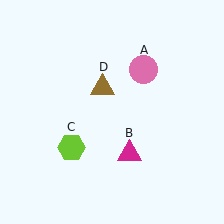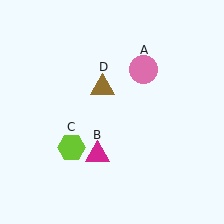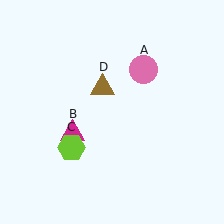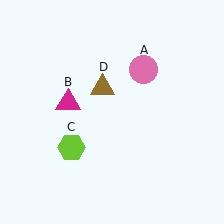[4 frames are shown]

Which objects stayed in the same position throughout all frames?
Pink circle (object A) and lime hexagon (object C) and brown triangle (object D) remained stationary.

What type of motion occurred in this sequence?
The magenta triangle (object B) rotated clockwise around the center of the scene.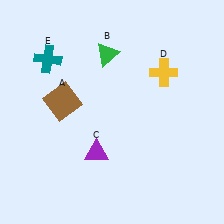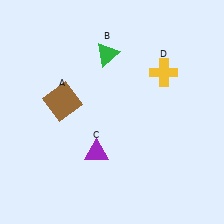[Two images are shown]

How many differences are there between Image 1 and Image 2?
There is 1 difference between the two images.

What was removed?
The teal cross (E) was removed in Image 2.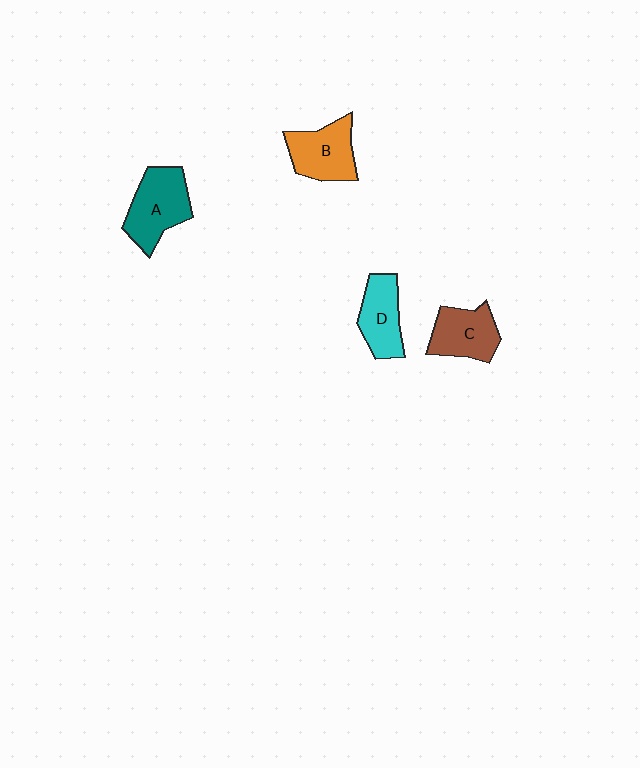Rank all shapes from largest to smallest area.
From largest to smallest: A (teal), B (orange), C (brown), D (cyan).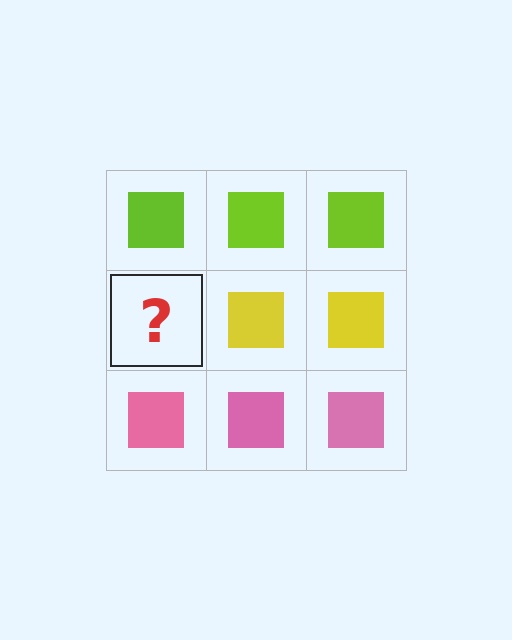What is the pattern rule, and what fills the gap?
The rule is that each row has a consistent color. The gap should be filled with a yellow square.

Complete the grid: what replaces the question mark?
The question mark should be replaced with a yellow square.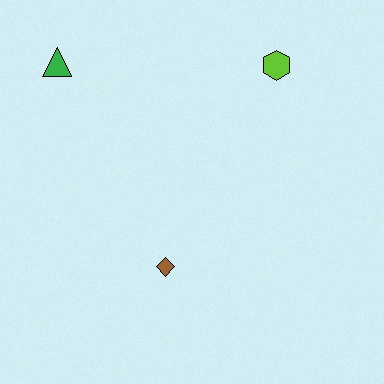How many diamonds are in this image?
There is 1 diamond.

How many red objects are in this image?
There are no red objects.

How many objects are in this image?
There are 3 objects.